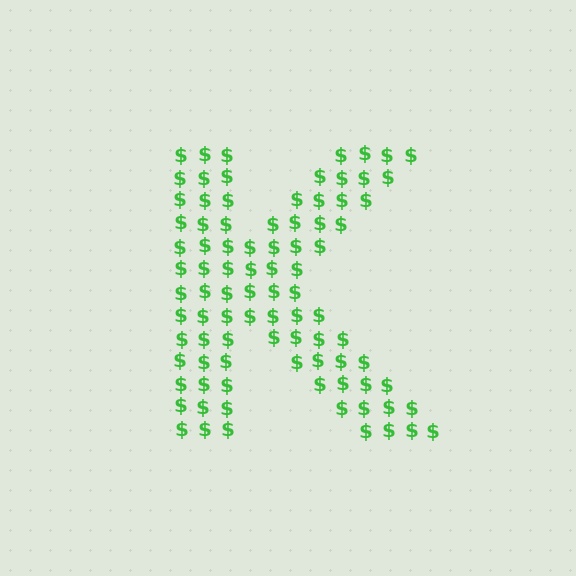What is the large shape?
The large shape is the letter K.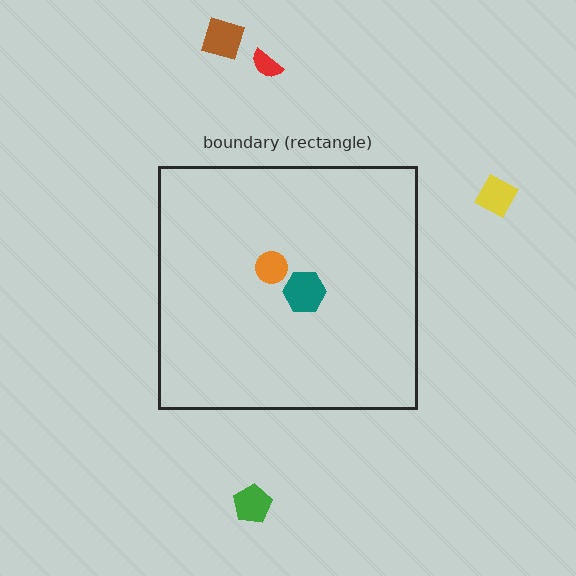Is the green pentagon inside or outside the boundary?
Outside.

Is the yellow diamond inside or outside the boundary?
Outside.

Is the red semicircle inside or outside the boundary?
Outside.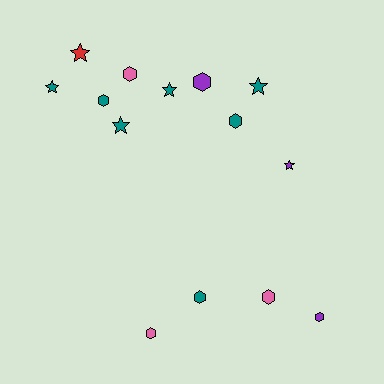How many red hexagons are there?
There are no red hexagons.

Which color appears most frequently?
Teal, with 7 objects.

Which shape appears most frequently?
Hexagon, with 8 objects.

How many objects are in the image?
There are 14 objects.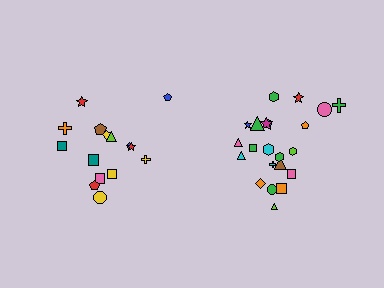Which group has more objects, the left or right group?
The right group.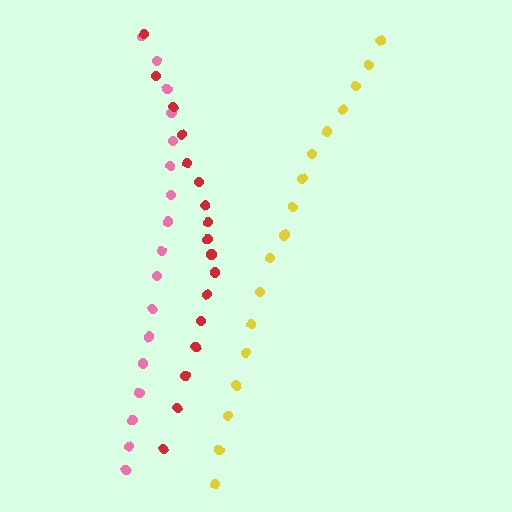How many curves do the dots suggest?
There are 3 distinct paths.